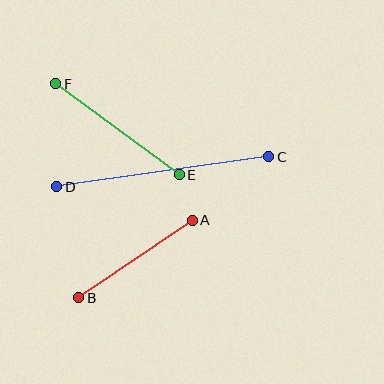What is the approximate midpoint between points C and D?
The midpoint is at approximately (163, 172) pixels.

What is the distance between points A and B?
The distance is approximately 138 pixels.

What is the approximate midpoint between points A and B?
The midpoint is at approximately (136, 259) pixels.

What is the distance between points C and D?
The distance is approximately 214 pixels.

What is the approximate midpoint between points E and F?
The midpoint is at approximately (117, 129) pixels.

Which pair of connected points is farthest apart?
Points C and D are farthest apart.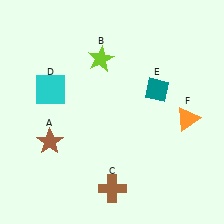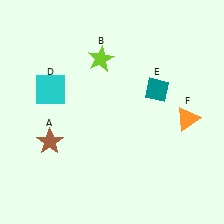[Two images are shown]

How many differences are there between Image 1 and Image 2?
There is 1 difference between the two images.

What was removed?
The brown cross (C) was removed in Image 2.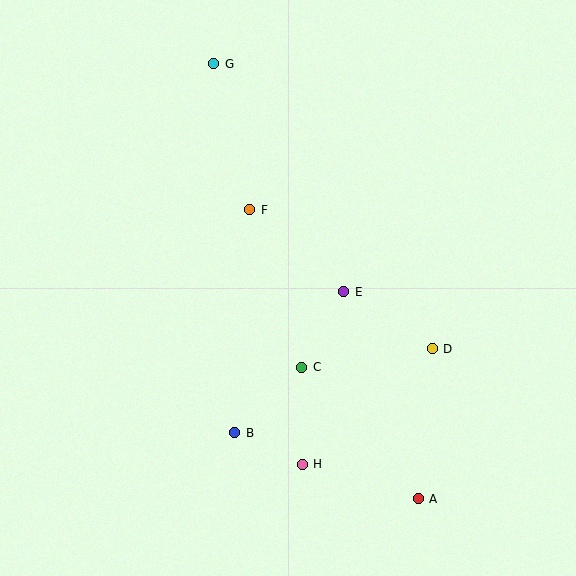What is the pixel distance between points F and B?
The distance between F and B is 223 pixels.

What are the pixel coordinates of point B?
Point B is at (235, 433).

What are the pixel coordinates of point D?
Point D is at (432, 349).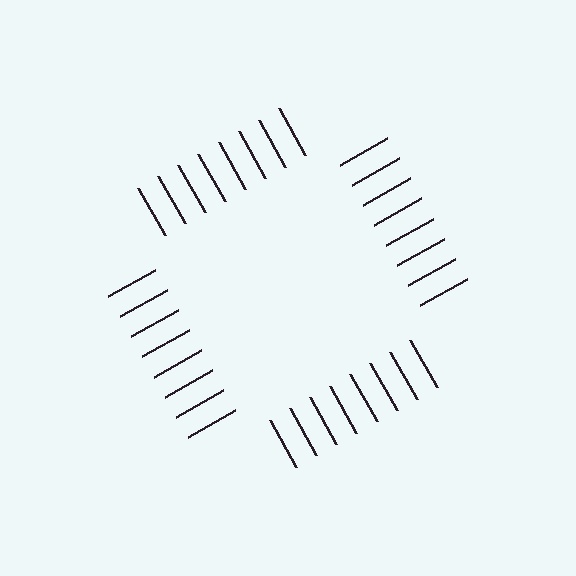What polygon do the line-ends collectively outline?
An illusory square — the line segments terminate on its edges but no continuous stroke is drawn.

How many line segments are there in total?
32 — 8 along each of the 4 edges.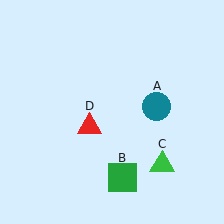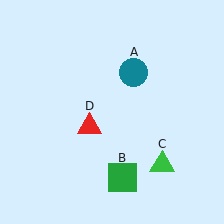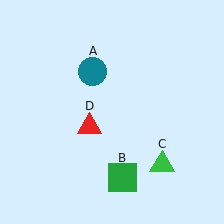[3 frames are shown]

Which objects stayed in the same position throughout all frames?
Green square (object B) and green triangle (object C) and red triangle (object D) remained stationary.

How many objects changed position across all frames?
1 object changed position: teal circle (object A).